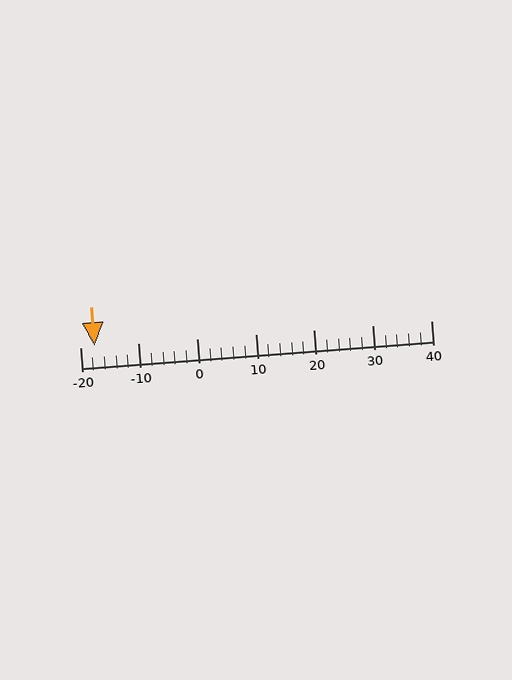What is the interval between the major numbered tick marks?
The major tick marks are spaced 10 units apart.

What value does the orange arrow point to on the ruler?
The orange arrow points to approximately -18.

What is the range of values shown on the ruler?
The ruler shows values from -20 to 40.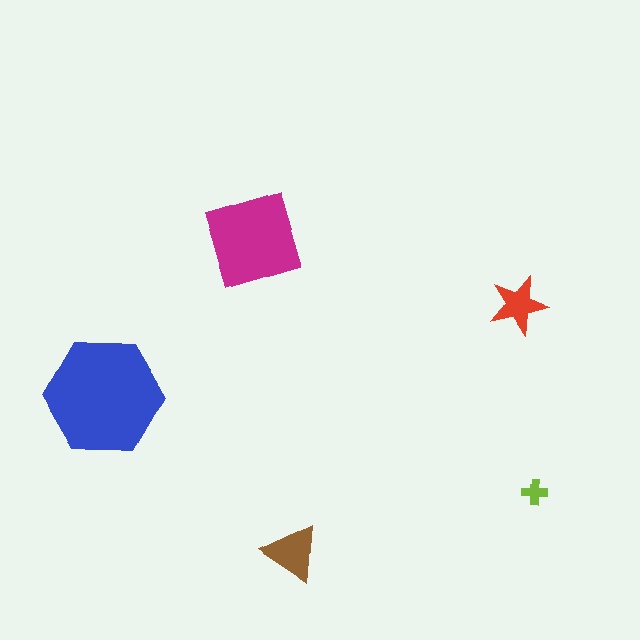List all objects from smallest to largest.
The lime cross, the red star, the brown triangle, the magenta diamond, the blue hexagon.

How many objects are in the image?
There are 5 objects in the image.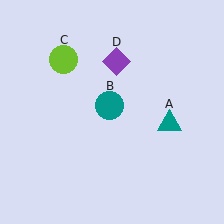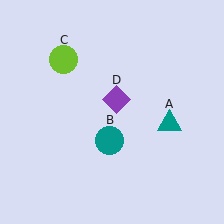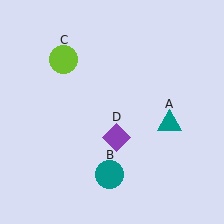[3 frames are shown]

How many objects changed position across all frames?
2 objects changed position: teal circle (object B), purple diamond (object D).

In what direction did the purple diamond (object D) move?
The purple diamond (object D) moved down.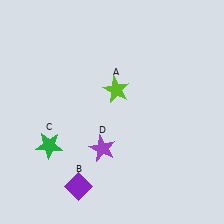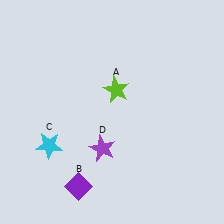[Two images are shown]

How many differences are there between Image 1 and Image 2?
There is 1 difference between the two images.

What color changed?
The star (C) changed from green in Image 1 to cyan in Image 2.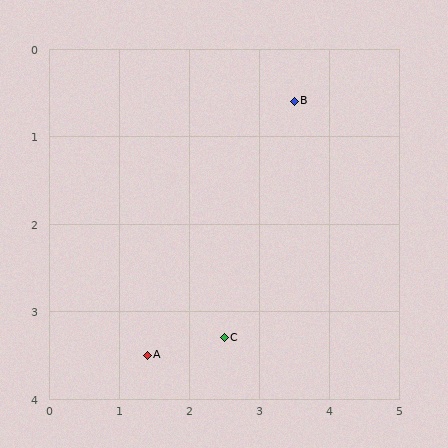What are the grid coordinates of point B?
Point B is at approximately (3.5, 0.6).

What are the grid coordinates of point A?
Point A is at approximately (1.4, 3.5).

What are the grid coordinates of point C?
Point C is at approximately (2.5, 3.3).